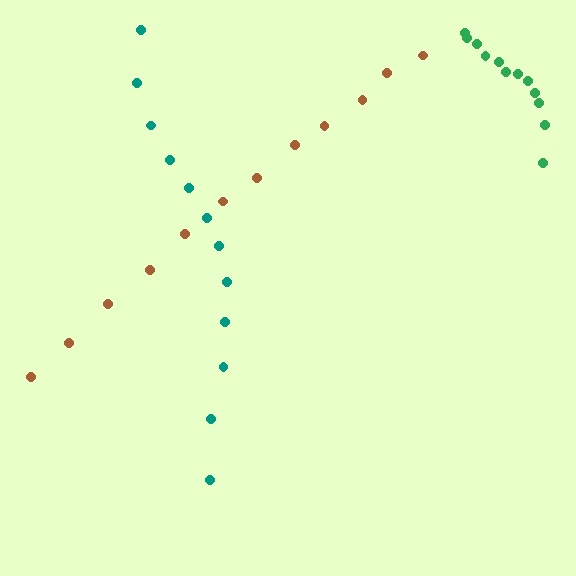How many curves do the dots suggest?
There are 3 distinct paths.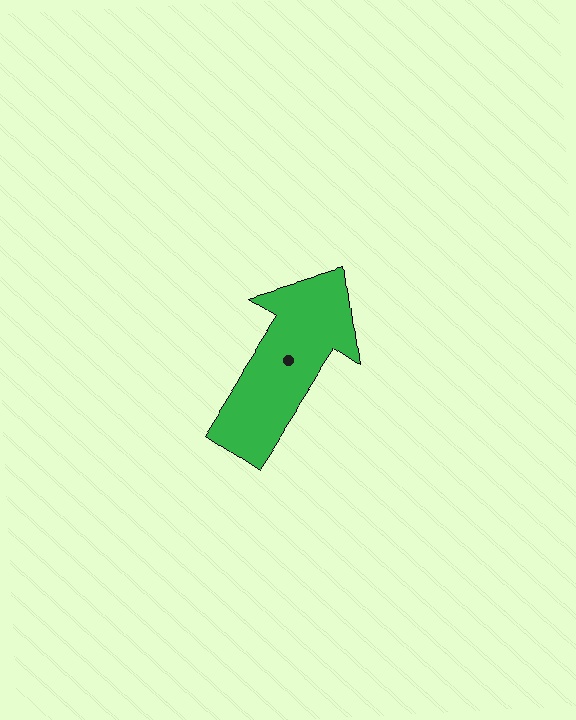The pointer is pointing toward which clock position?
Roughly 1 o'clock.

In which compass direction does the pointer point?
Northeast.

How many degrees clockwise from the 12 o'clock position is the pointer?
Approximately 33 degrees.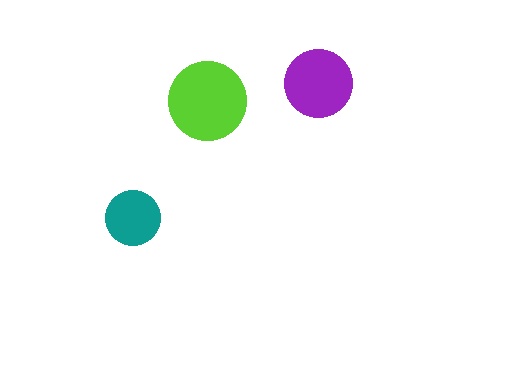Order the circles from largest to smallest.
the lime one, the purple one, the teal one.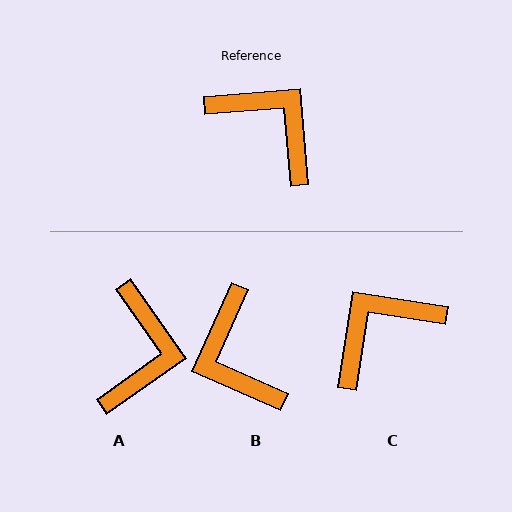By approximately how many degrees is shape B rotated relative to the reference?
Approximately 151 degrees counter-clockwise.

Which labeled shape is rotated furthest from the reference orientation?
B, about 151 degrees away.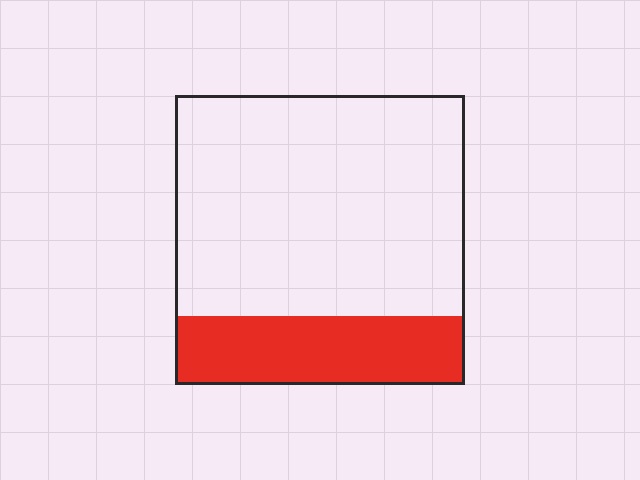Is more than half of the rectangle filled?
No.